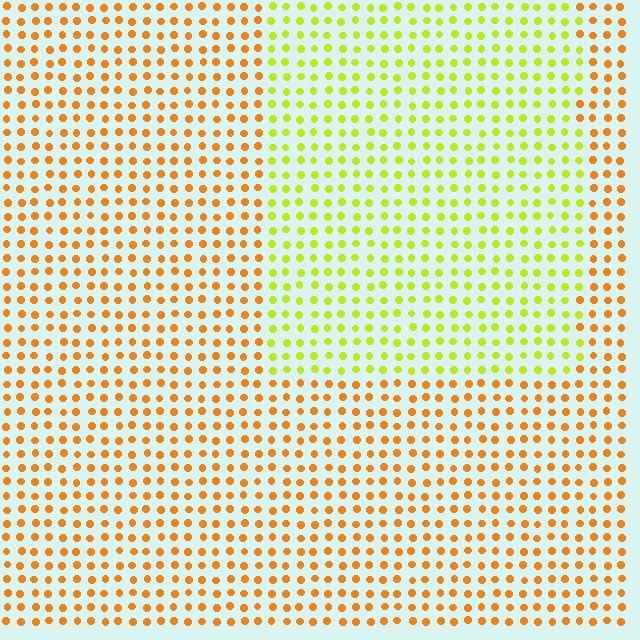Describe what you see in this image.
The image is filled with small orange elements in a uniform arrangement. A rectangle-shaped region is visible where the elements are tinted to a slightly different hue, forming a subtle color boundary.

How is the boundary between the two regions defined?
The boundary is defined purely by a slight shift in hue (about 43 degrees). Spacing, size, and orientation are identical on both sides.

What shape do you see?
I see a rectangle.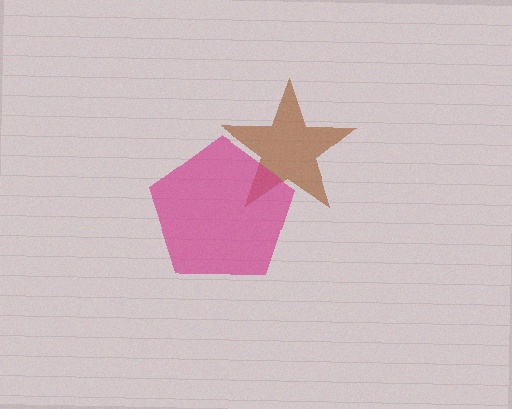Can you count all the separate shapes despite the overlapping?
Yes, there are 2 separate shapes.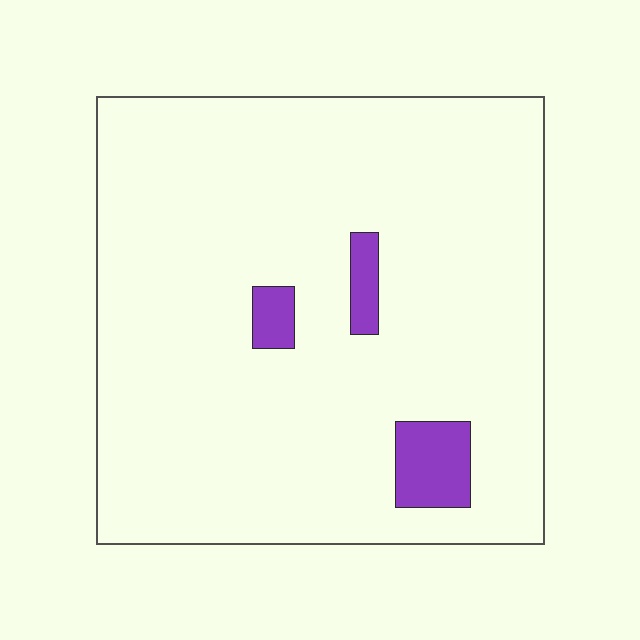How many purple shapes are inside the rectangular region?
3.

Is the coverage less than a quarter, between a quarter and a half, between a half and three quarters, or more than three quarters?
Less than a quarter.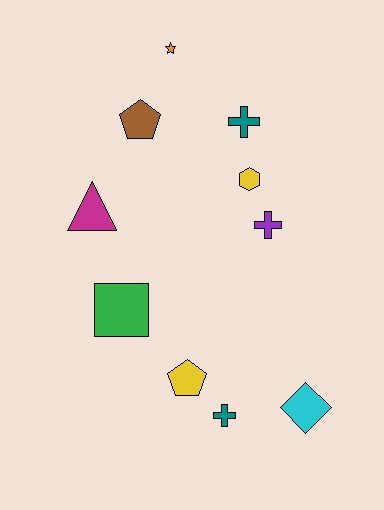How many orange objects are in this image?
There is 1 orange object.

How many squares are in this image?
There is 1 square.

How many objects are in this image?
There are 10 objects.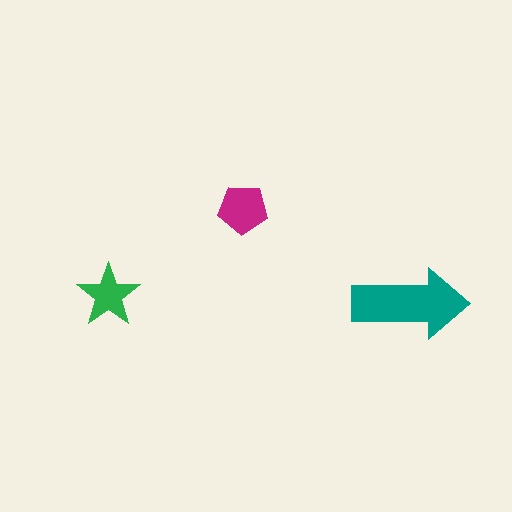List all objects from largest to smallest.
The teal arrow, the magenta pentagon, the green star.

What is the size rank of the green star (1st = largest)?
3rd.